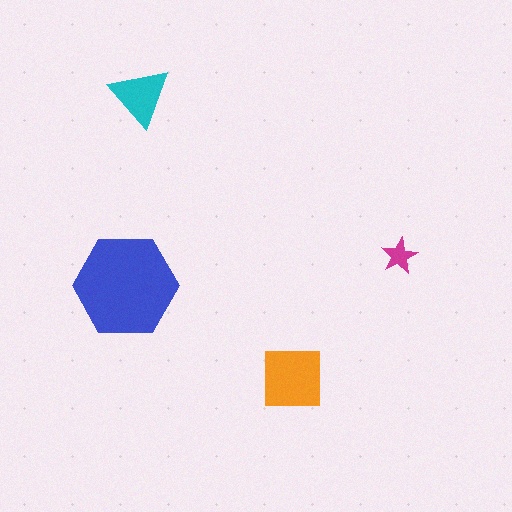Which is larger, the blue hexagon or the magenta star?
The blue hexagon.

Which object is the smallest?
The magenta star.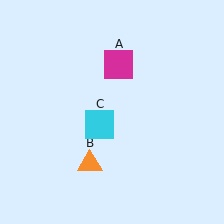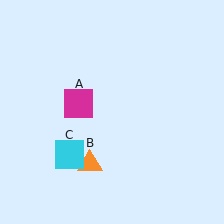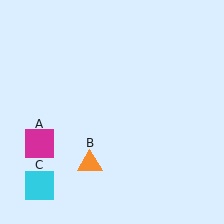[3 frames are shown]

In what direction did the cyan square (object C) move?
The cyan square (object C) moved down and to the left.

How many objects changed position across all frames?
2 objects changed position: magenta square (object A), cyan square (object C).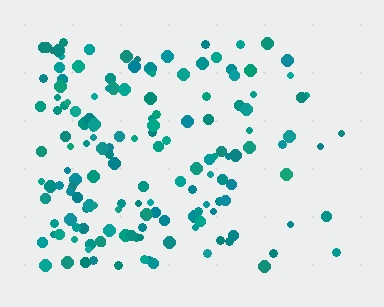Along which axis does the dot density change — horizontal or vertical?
Horizontal.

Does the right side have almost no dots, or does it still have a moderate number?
Still a moderate number, just noticeably fewer than the left.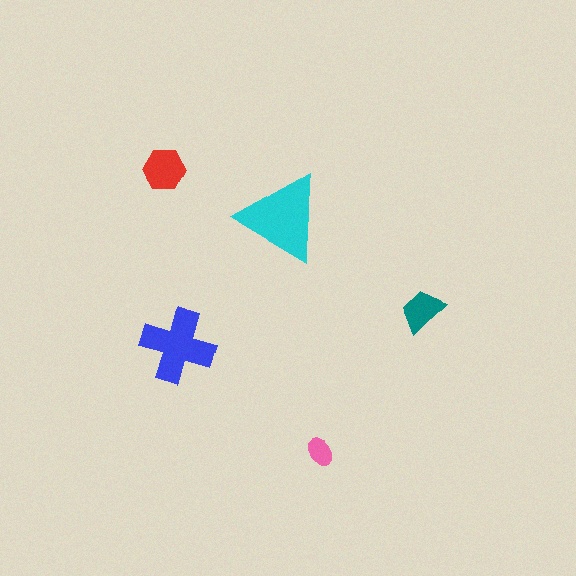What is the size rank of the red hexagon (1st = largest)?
3rd.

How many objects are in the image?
There are 5 objects in the image.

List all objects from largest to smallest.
The cyan triangle, the blue cross, the red hexagon, the teal trapezoid, the pink ellipse.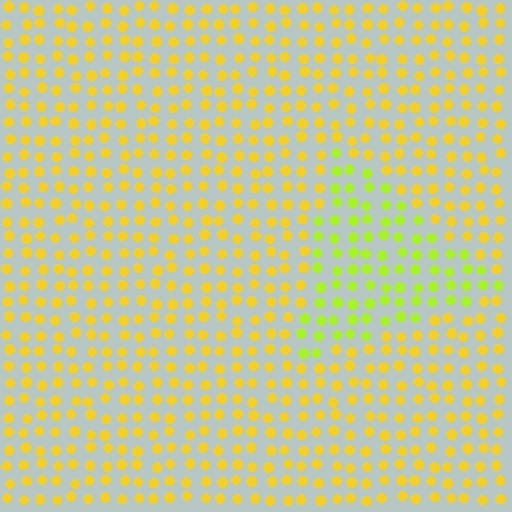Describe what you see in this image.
The image is filled with small yellow elements in a uniform arrangement. A triangle-shaped region is visible where the elements are tinted to a slightly different hue, forming a subtle color boundary.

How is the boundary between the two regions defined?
The boundary is defined purely by a slight shift in hue (about 33 degrees). Spacing, size, and orientation are identical on both sides.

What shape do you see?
I see a triangle.